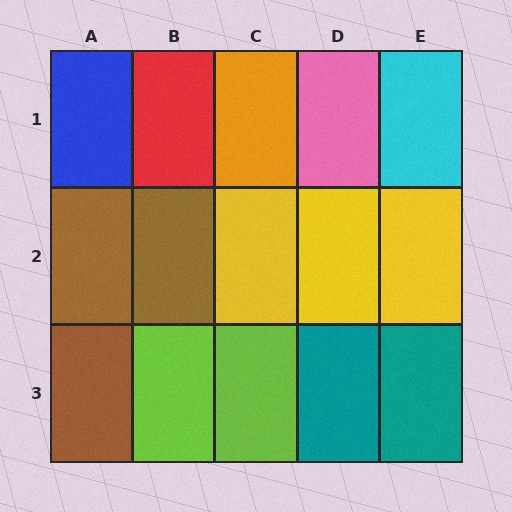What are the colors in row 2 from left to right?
Brown, brown, yellow, yellow, yellow.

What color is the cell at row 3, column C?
Lime.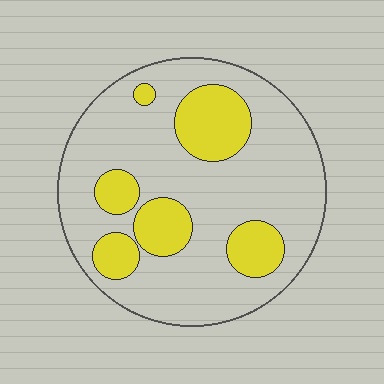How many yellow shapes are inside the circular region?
6.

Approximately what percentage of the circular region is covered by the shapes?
Approximately 25%.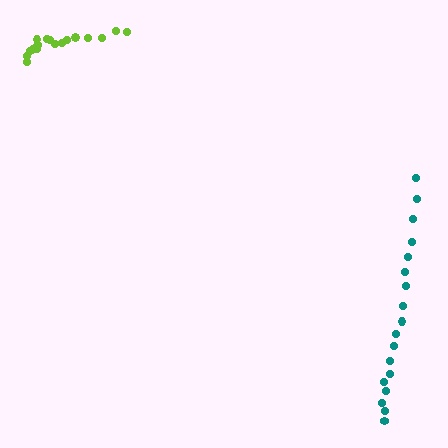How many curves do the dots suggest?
There are 2 distinct paths.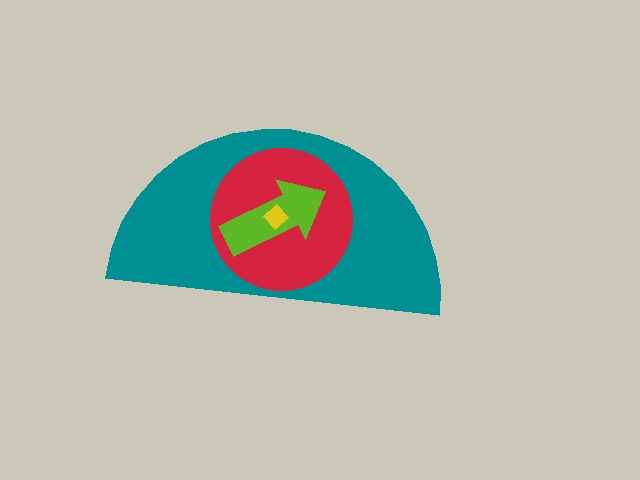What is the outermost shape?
The teal semicircle.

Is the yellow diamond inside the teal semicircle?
Yes.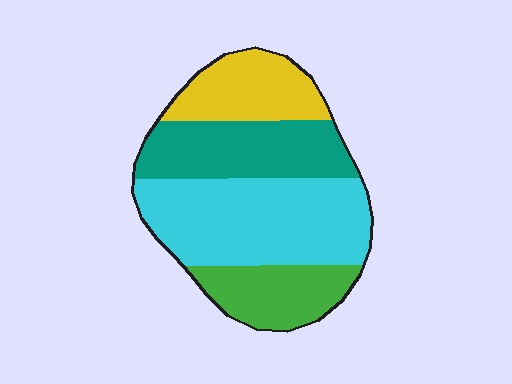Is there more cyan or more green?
Cyan.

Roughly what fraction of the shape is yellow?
Yellow covers 18% of the shape.